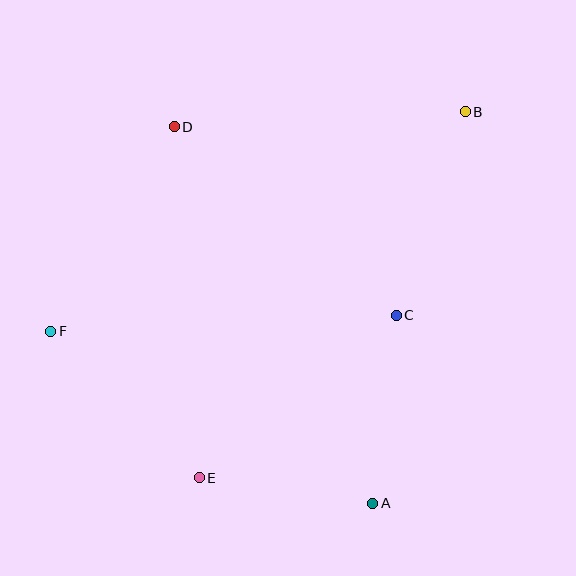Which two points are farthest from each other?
Points B and F are farthest from each other.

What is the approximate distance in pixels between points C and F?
The distance between C and F is approximately 346 pixels.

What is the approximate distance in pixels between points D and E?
The distance between D and E is approximately 352 pixels.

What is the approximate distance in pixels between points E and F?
The distance between E and F is approximately 209 pixels.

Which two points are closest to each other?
Points A and E are closest to each other.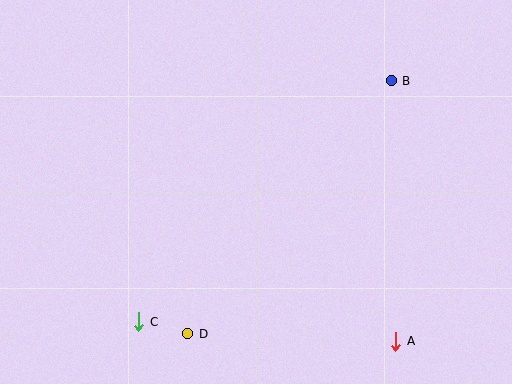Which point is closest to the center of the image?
Point D at (188, 334) is closest to the center.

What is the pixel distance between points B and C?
The distance between B and C is 349 pixels.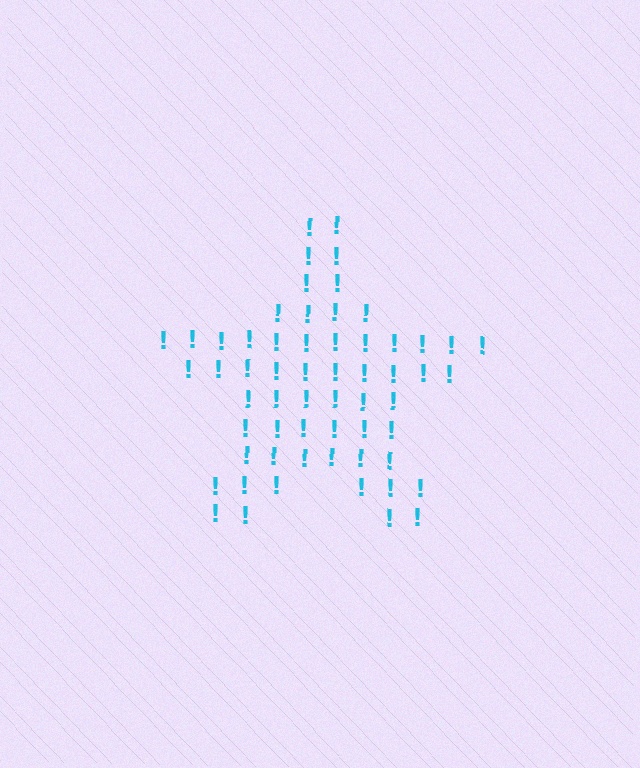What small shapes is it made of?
It is made of small exclamation marks.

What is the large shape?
The large shape is a star.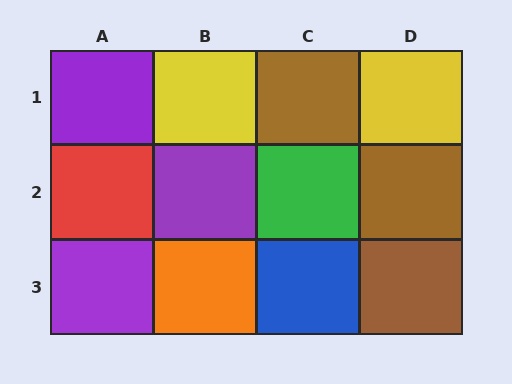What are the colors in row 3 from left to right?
Purple, orange, blue, brown.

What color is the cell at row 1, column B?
Yellow.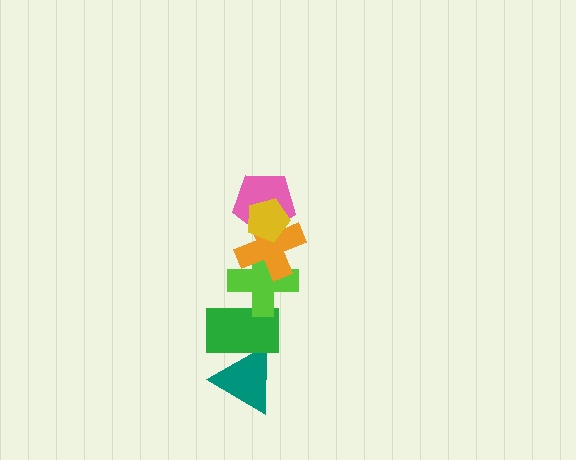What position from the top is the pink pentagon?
The pink pentagon is 2nd from the top.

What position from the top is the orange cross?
The orange cross is 3rd from the top.